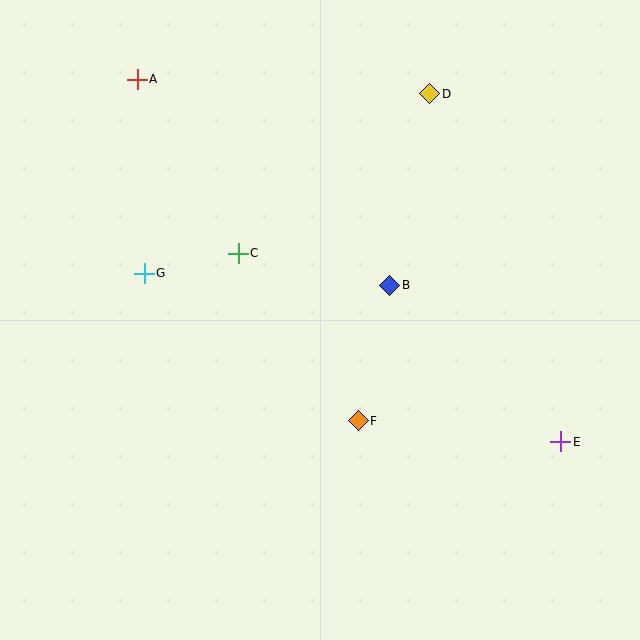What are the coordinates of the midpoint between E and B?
The midpoint between E and B is at (475, 364).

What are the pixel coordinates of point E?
Point E is at (561, 442).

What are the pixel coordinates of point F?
Point F is at (358, 421).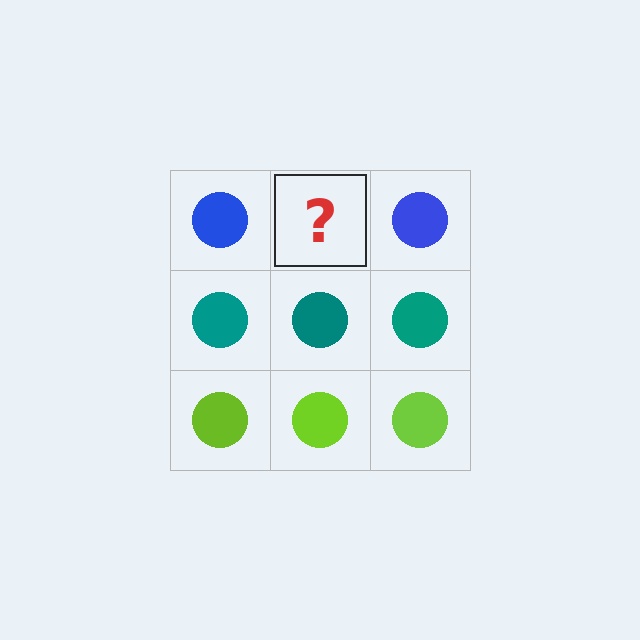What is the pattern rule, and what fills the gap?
The rule is that each row has a consistent color. The gap should be filled with a blue circle.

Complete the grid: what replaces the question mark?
The question mark should be replaced with a blue circle.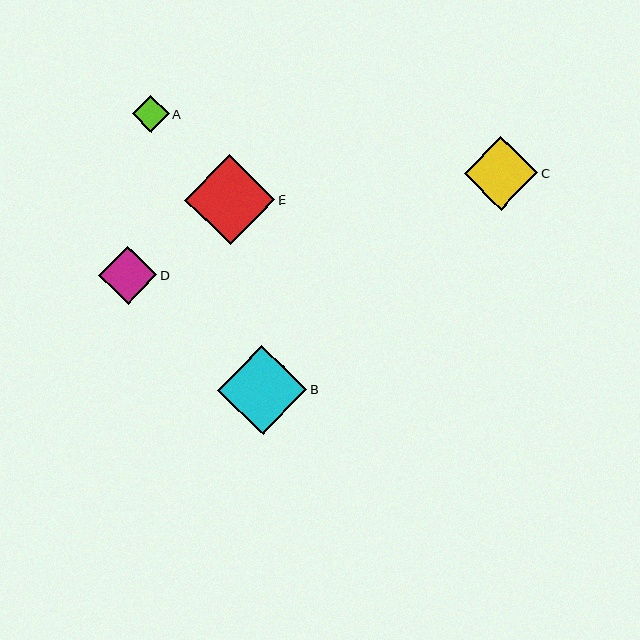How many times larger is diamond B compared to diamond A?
Diamond B is approximately 2.4 times the size of diamond A.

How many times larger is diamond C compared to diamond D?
Diamond C is approximately 1.3 times the size of diamond D.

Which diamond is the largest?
Diamond E is the largest with a size of approximately 90 pixels.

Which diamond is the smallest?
Diamond A is the smallest with a size of approximately 37 pixels.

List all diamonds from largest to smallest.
From largest to smallest: E, B, C, D, A.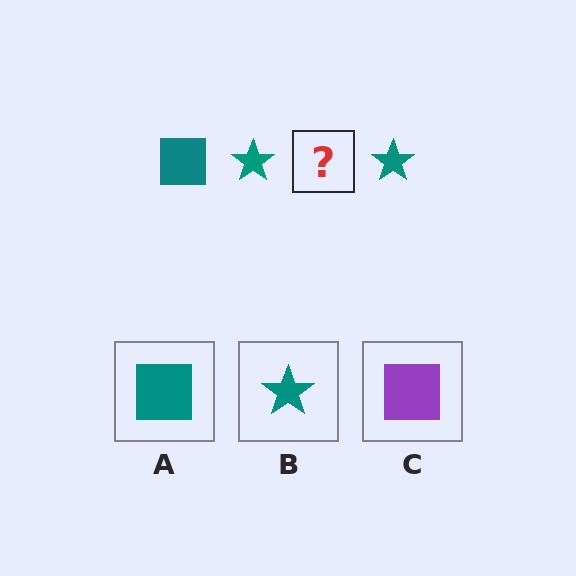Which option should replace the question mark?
Option A.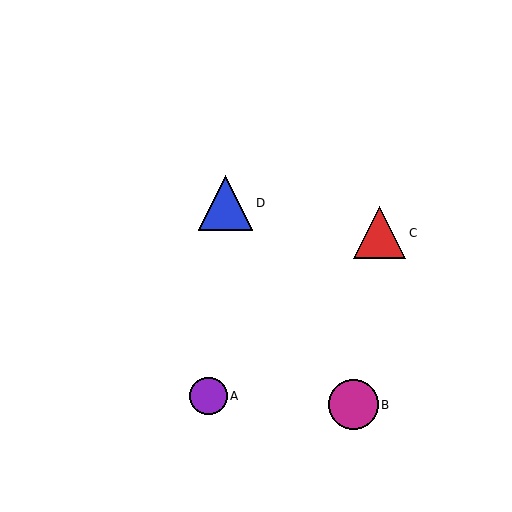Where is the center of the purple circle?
The center of the purple circle is at (208, 396).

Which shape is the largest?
The blue triangle (labeled D) is the largest.